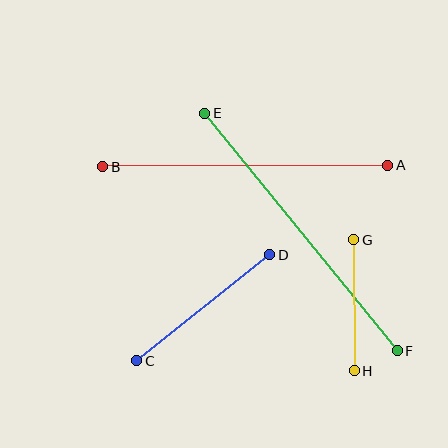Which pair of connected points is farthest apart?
Points E and F are farthest apart.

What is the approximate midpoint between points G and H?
The midpoint is at approximately (354, 305) pixels.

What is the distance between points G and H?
The distance is approximately 131 pixels.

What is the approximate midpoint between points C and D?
The midpoint is at approximately (203, 308) pixels.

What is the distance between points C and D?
The distance is approximately 170 pixels.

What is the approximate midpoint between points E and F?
The midpoint is at approximately (301, 232) pixels.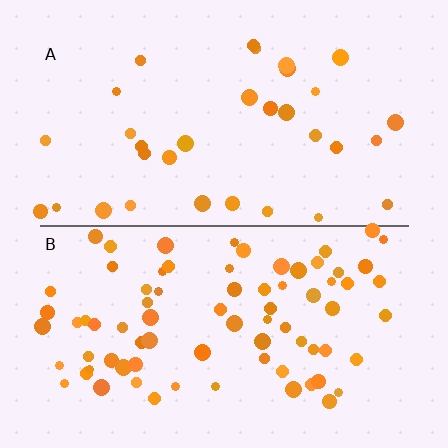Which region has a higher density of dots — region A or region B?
B (the bottom).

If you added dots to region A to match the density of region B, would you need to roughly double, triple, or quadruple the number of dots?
Approximately double.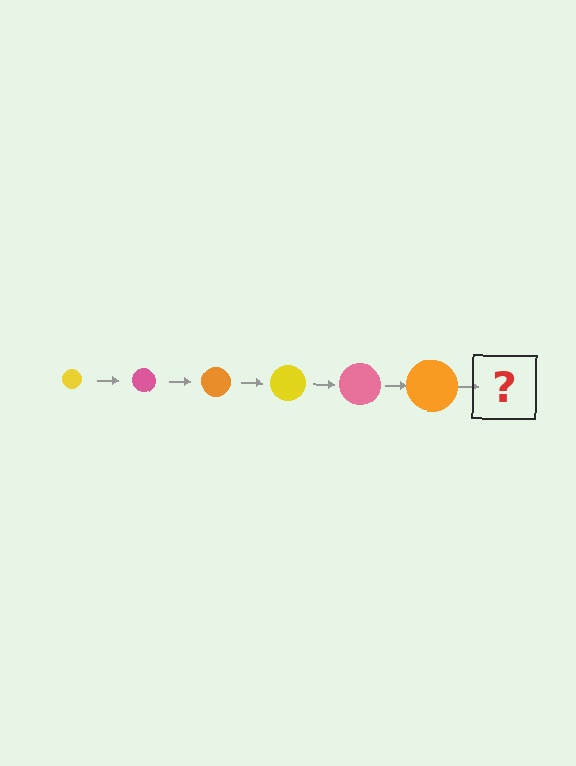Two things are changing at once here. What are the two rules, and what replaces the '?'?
The two rules are that the circle grows larger each step and the color cycles through yellow, pink, and orange. The '?' should be a yellow circle, larger than the previous one.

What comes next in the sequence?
The next element should be a yellow circle, larger than the previous one.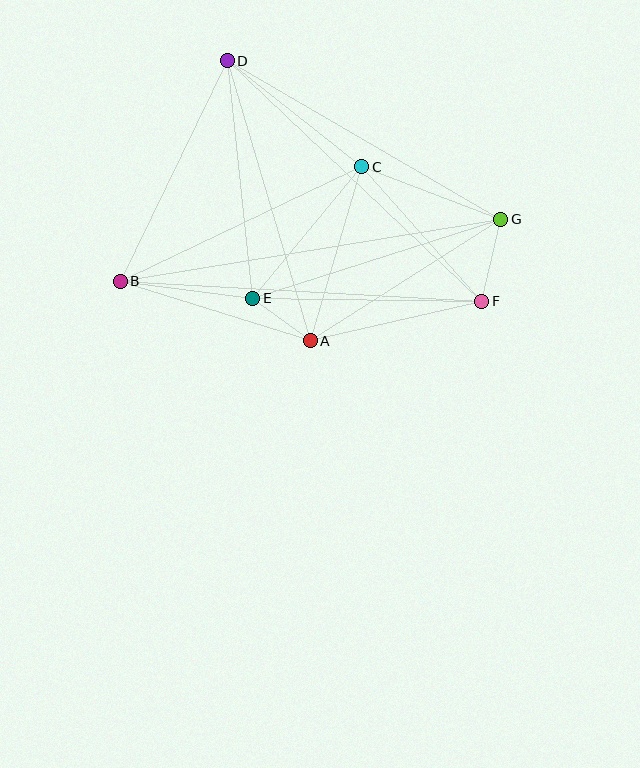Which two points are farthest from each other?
Points B and G are farthest from each other.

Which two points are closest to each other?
Points A and E are closest to each other.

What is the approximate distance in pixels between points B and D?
The distance between B and D is approximately 245 pixels.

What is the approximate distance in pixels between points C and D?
The distance between C and D is approximately 171 pixels.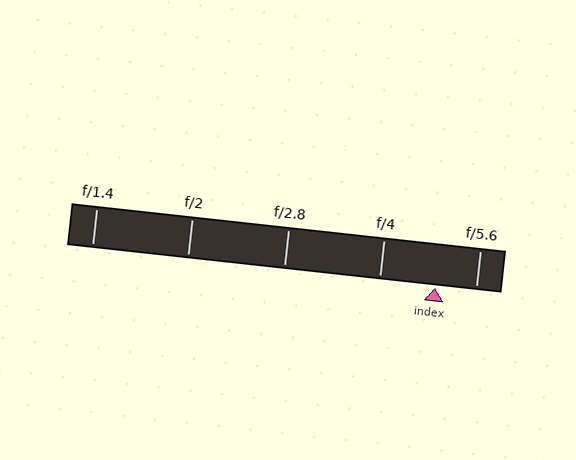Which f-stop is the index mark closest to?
The index mark is closest to f/5.6.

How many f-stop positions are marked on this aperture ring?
There are 5 f-stop positions marked.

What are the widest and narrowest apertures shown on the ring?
The widest aperture shown is f/1.4 and the narrowest is f/5.6.